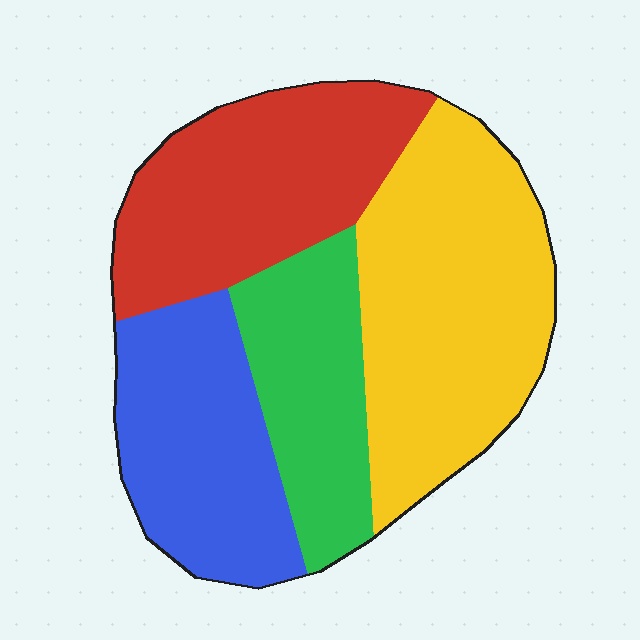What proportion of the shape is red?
Red takes up about one quarter (1/4) of the shape.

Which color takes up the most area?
Yellow, at roughly 35%.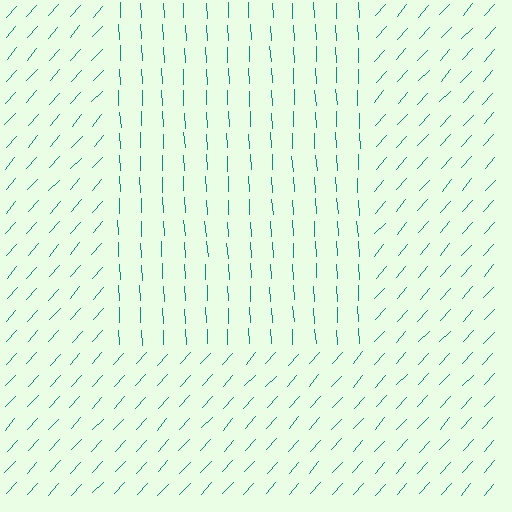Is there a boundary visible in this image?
Yes, there is a texture boundary formed by a change in line orientation.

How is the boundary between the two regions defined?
The boundary is defined purely by a change in line orientation (approximately 45 degrees difference). All lines are the same color and thickness.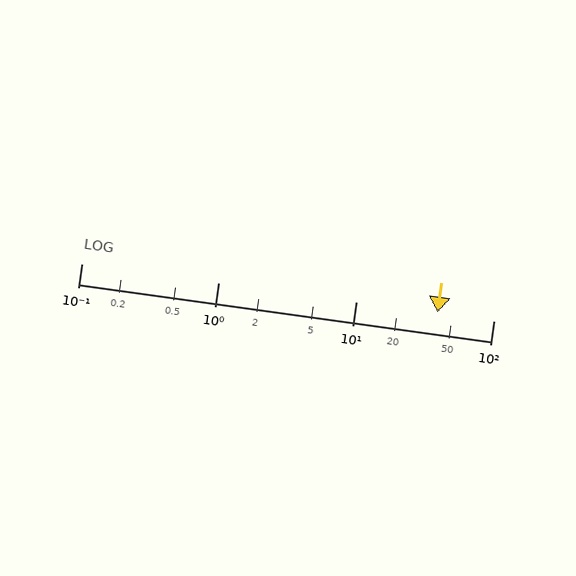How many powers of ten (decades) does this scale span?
The scale spans 3 decades, from 0.1 to 100.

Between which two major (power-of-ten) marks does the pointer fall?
The pointer is between 10 and 100.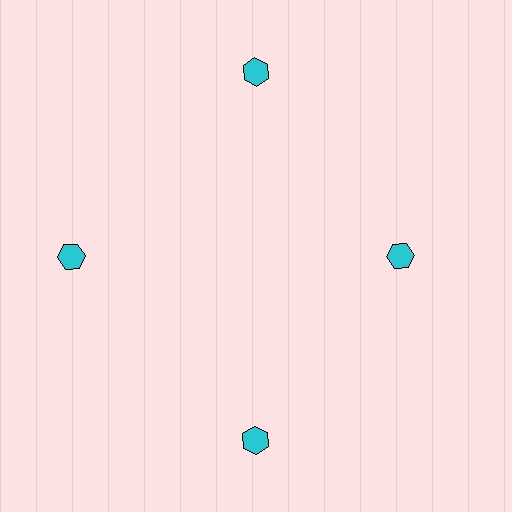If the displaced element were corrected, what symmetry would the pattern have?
It would have 4-fold rotational symmetry — the pattern would map onto itself every 90 degrees.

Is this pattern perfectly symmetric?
No. The 4 cyan hexagons are arranged in a ring, but one element near the 3 o'clock position is pulled inward toward the center, breaking the 4-fold rotational symmetry.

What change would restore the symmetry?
The symmetry would be restored by moving it outward, back onto the ring so that all 4 hexagons sit at equal angles and equal distance from the center.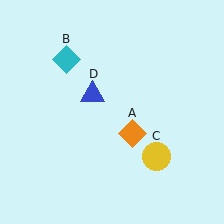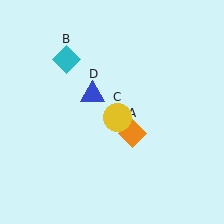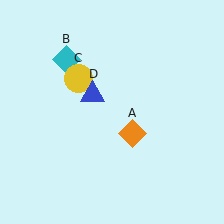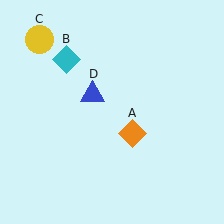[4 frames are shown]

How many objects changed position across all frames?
1 object changed position: yellow circle (object C).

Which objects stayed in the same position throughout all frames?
Orange diamond (object A) and cyan diamond (object B) and blue triangle (object D) remained stationary.